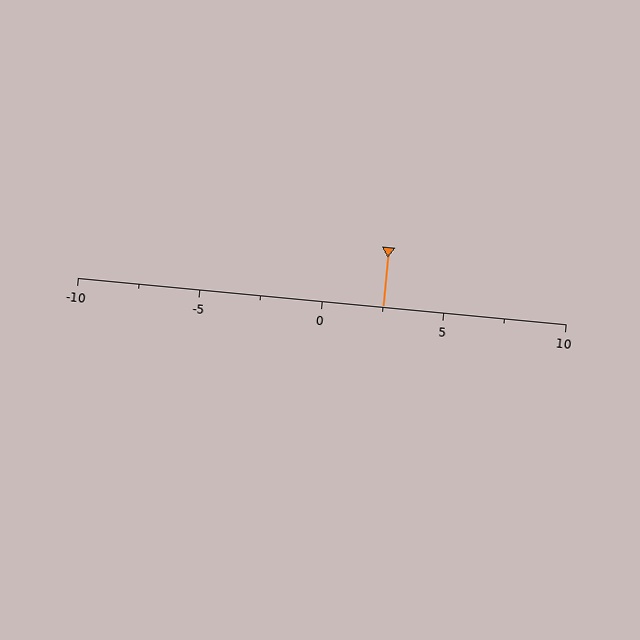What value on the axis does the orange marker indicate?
The marker indicates approximately 2.5.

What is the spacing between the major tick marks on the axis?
The major ticks are spaced 5 apart.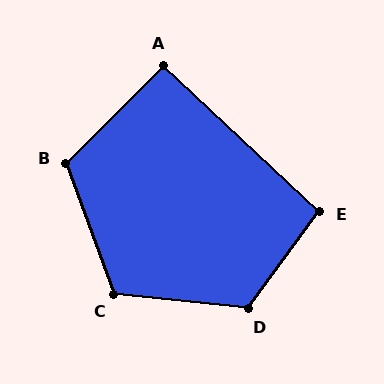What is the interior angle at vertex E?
Approximately 97 degrees (obtuse).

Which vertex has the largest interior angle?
D, at approximately 121 degrees.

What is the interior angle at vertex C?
Approximately 116 degrees (obtuse).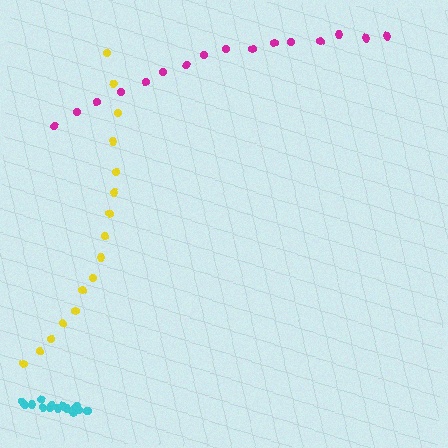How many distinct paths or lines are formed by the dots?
There are 3 distinct paths.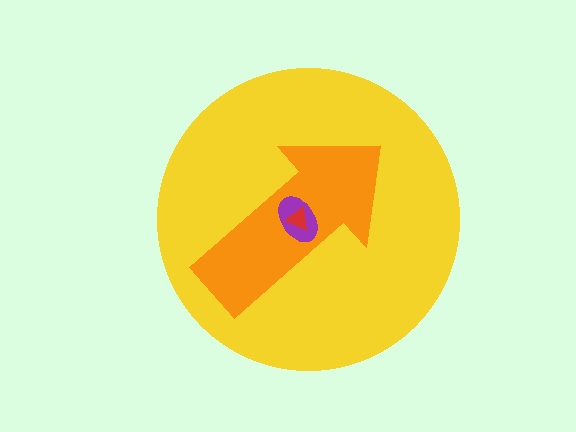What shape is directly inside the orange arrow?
The purple ellipse.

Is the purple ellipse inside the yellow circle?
Yes.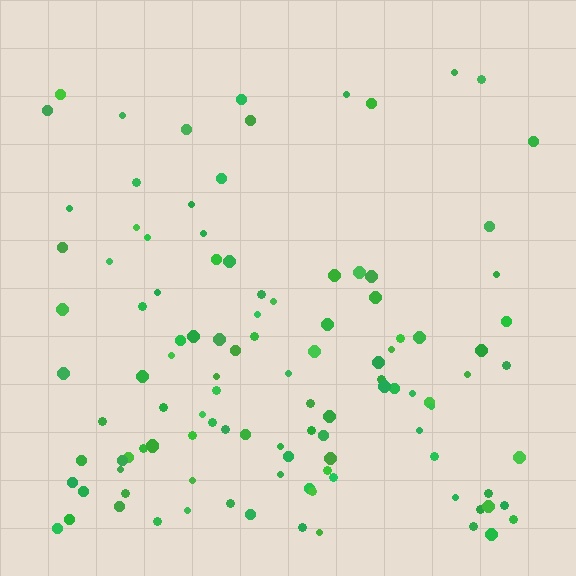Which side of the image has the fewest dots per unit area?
The top.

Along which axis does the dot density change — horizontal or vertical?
Vertical.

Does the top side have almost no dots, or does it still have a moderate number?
Still a moderate number, just noticeably fewer than the bottom.